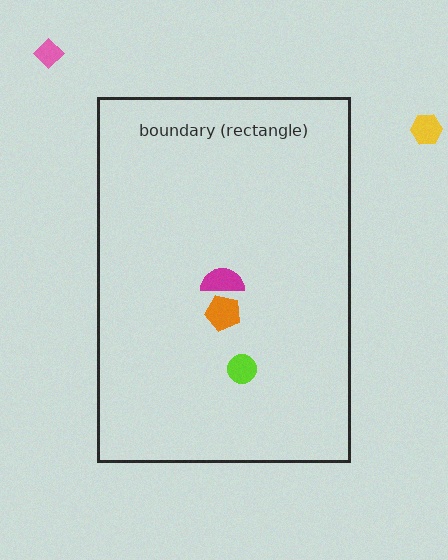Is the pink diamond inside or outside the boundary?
Outside.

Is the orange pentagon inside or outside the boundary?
Inside.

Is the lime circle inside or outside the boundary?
Inside.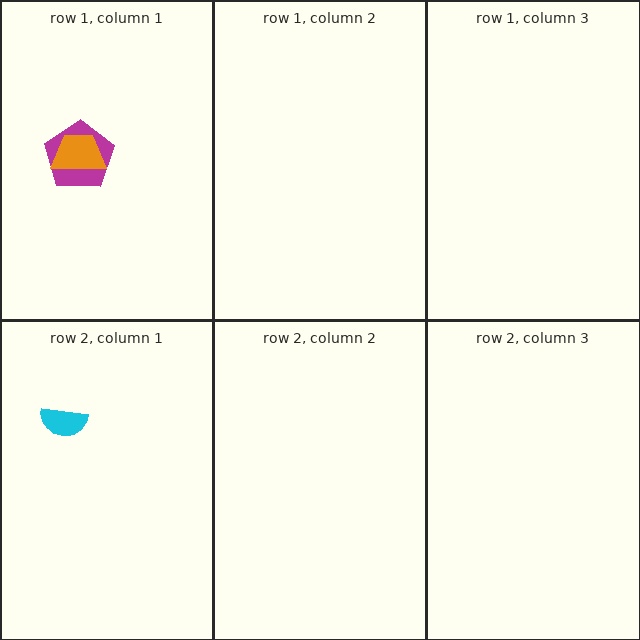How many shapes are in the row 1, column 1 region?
2.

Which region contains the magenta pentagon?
The row 1, column 1 region.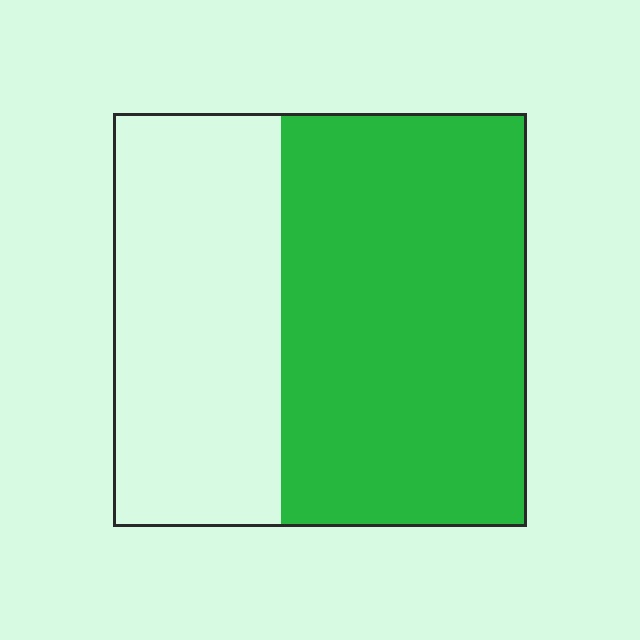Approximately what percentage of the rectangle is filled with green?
Approximately 60%.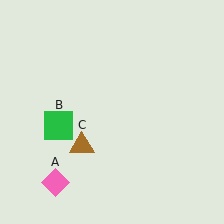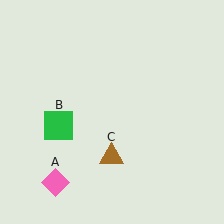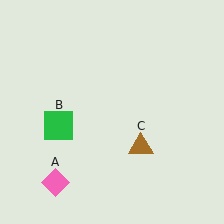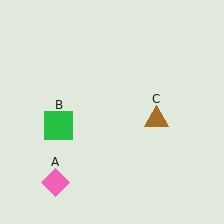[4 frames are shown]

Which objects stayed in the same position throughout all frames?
Pink diamond (object A) and green square (object B) remained stationary.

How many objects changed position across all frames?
1 object changed position: brown triangle (object C).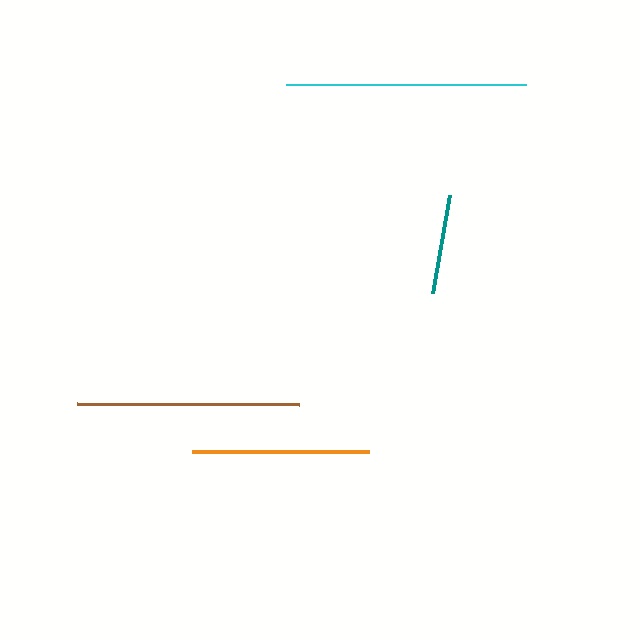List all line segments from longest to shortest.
From longest to shortest: cyan, brown, orange, teal.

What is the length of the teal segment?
The teal segment is approximately 99 pixels long.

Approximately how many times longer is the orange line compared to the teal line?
The orange line is approximately 1.8 times the length of the teal line.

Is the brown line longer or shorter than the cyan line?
The cyan line is longer than the brown line.